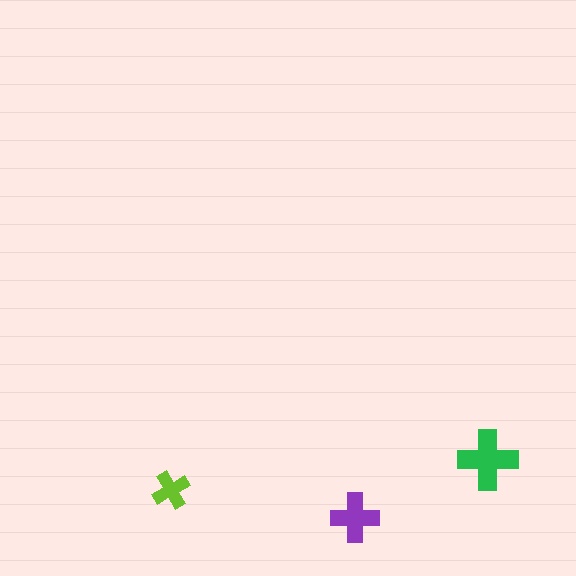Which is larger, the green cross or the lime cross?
The green one.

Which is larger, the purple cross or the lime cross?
The purple one.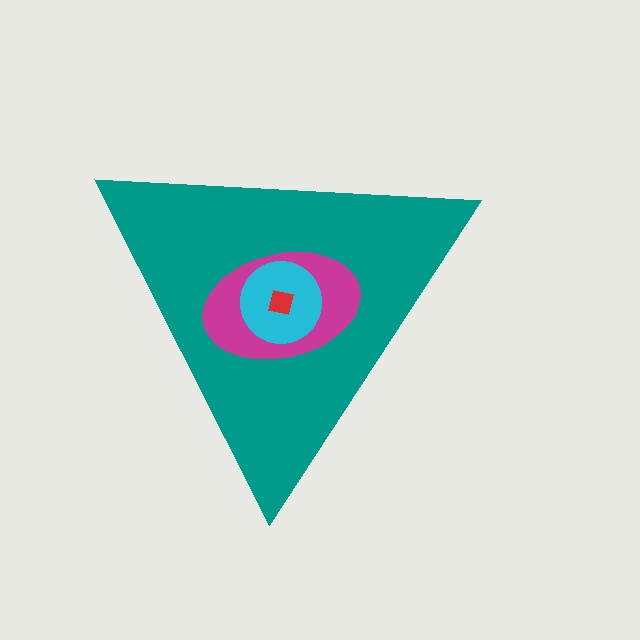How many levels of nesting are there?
4.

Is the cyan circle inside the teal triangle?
Yes.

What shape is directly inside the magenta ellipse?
The cyan circle.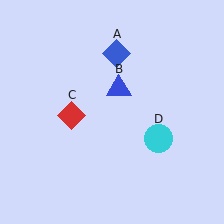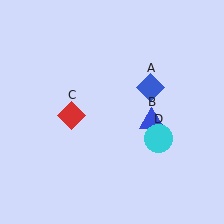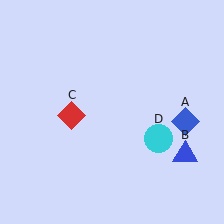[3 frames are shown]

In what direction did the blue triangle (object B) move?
The blue triangle (object B) moved down and to the right.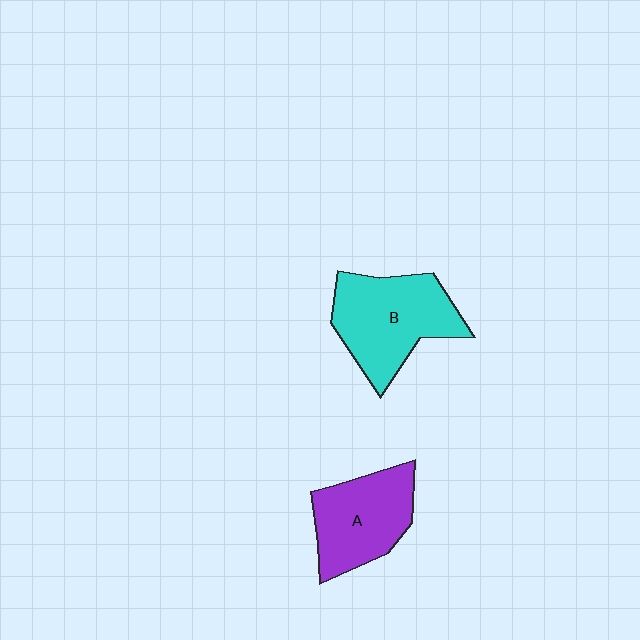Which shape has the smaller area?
Shape A (purple).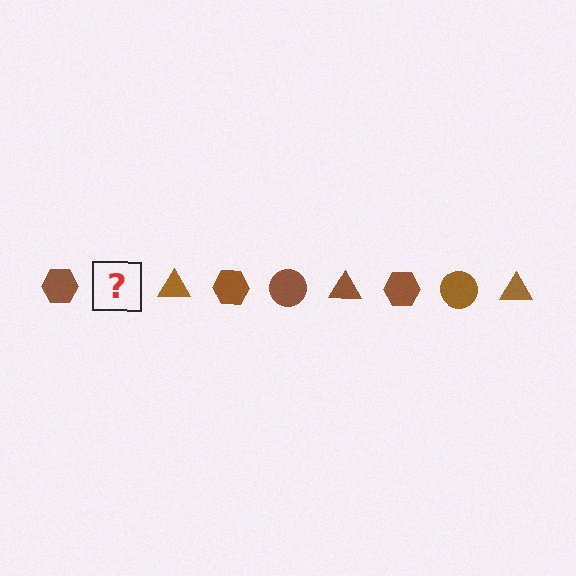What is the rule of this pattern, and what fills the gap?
The rule is that the pattern cycles through hexagon, circle, triangle shapes in brown. The gap should be filled with a brown circle.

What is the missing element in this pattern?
The missing element is a brown circle.